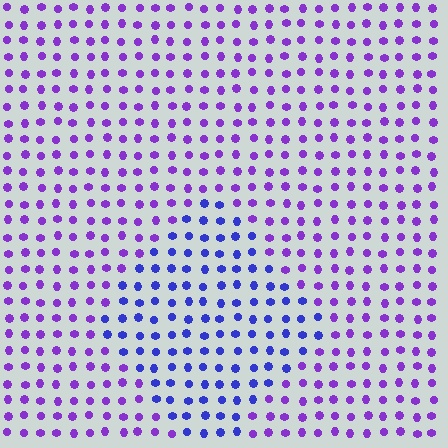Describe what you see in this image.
The image is filled with small purple elements in a uniform arrangement. A diamond-shaped region is visible where the elements are tinted to a slightly different hue, forming a subtle color boundary.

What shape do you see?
I see a diamond.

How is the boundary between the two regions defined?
The boundary is defined purely by a slight shift in hue (about 36 degrees). Spacing, size, and orientation are identical on both sides.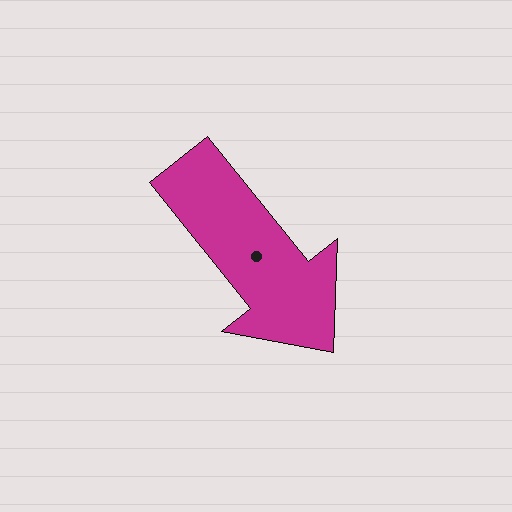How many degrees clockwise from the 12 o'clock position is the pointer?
Approximately 141 degrees.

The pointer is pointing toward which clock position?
Roughly 5 o'clock.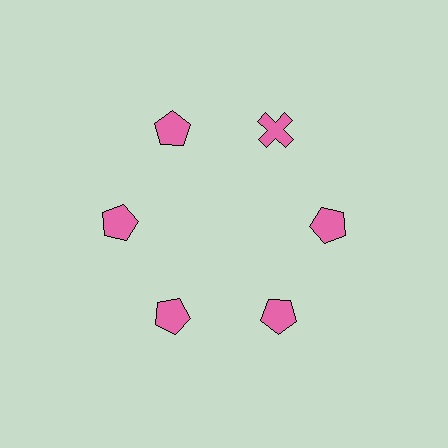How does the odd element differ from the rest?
It has a different shape: cross instead of pentagon.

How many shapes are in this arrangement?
There are 6 shapes arranged in a ring pattern.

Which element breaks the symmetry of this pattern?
The pink cross at roughly the 1 o'clock position breaks the symmetry. All other shapes are pink pentagons.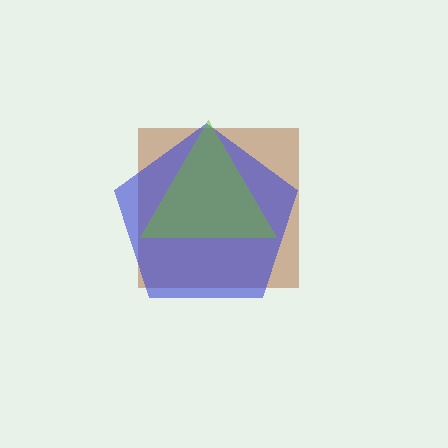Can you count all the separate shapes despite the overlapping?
Yes, there are 3 separate shapes.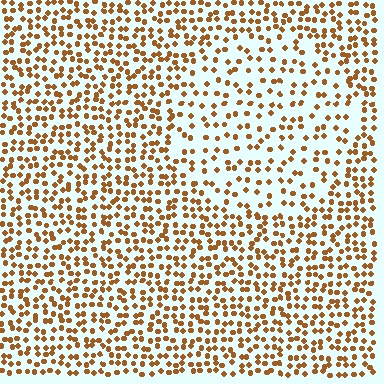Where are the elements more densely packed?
The elements are more densely packed outside the circle boundary.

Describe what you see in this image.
The image contains small brown elements arranged at two different densities. A circle-shaped region is visible where the elements are less densely packed than the surrounding area.